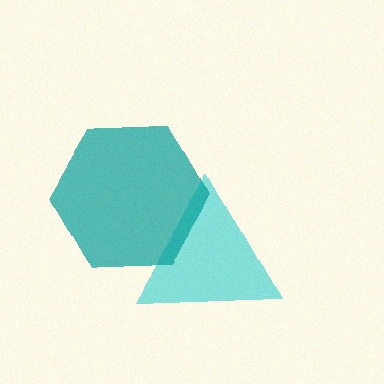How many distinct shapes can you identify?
There are 2 distinct shapes: a cyan triangle, a teal hexagon.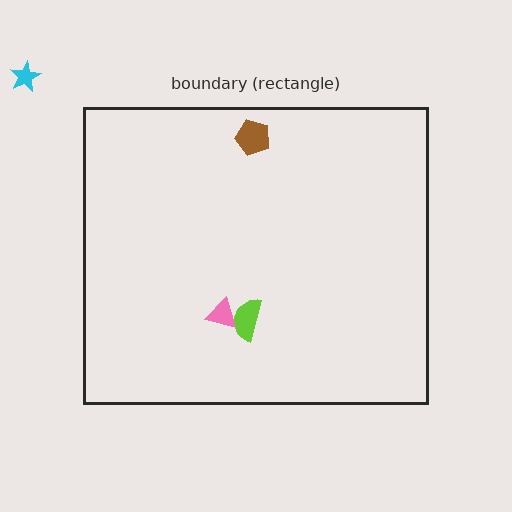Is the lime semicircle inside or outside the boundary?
Inside.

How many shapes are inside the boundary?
3 inside, 1 outside.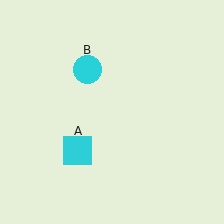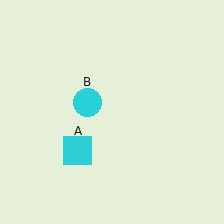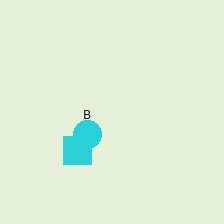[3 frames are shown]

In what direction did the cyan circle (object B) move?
The cyan circle (object B) moved down.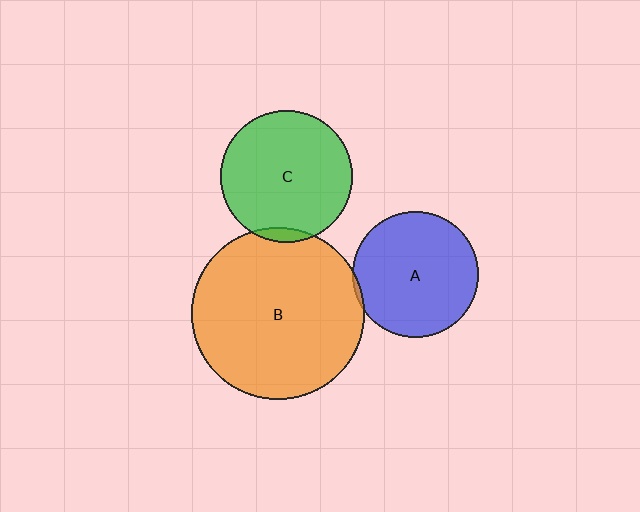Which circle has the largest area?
Circle B (orange).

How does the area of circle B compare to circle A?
Approximately 1.9 times.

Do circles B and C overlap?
Yes.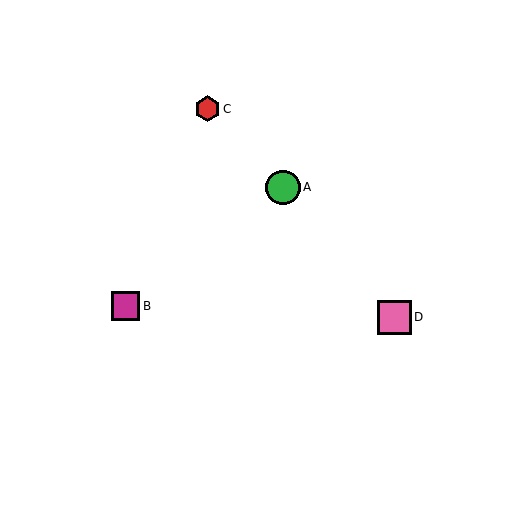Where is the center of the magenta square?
The center of the magenta square is at (126, 306).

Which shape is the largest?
The green circle (labeled A) is the largest.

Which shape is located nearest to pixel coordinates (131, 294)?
The magenta square (labeled B) at (126, 306) is nearest to that location.